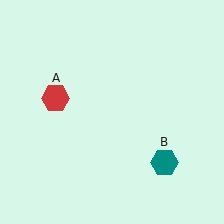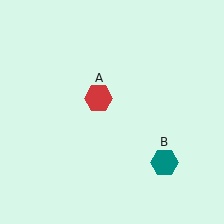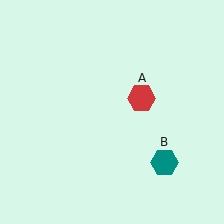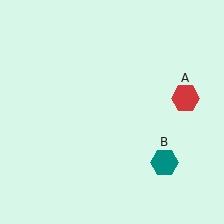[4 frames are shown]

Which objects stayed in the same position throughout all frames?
Teal hexagon (object B) remained stationary.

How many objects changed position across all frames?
1 object changed position: red hexagon (object A).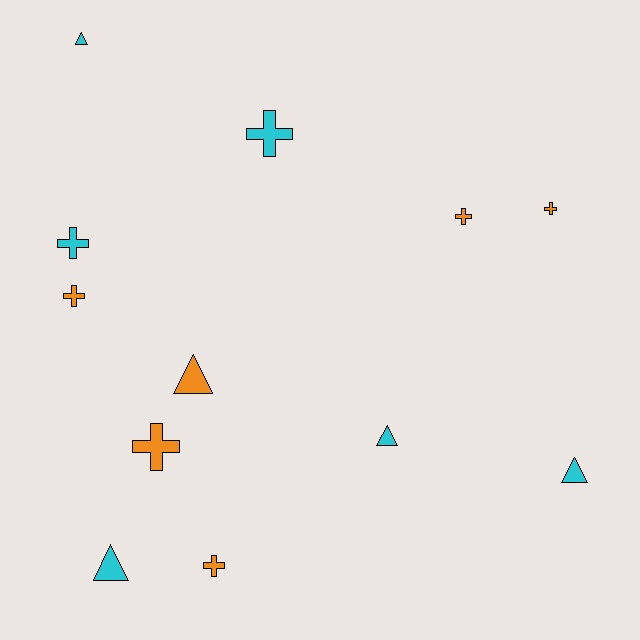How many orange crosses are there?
There are 5 orange crosses.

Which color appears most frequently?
Cyan, with 6 objects.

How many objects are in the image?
There are 12 objects.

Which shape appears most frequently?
Cross, with 7 objects.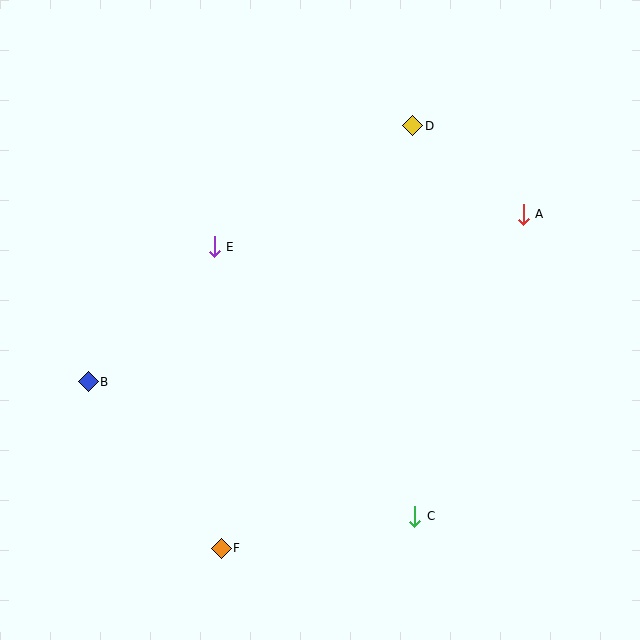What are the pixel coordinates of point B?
Point B is at (88, 382).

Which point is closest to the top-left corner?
Point E is closest to the top-left corner.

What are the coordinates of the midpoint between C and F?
The midpoint between C and F is at (318, 532).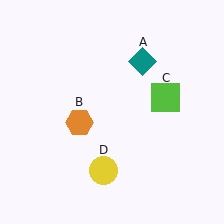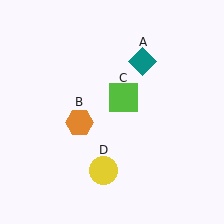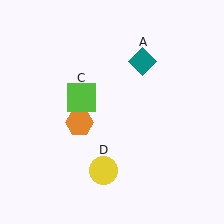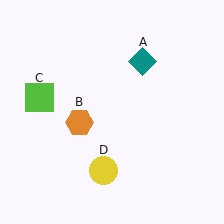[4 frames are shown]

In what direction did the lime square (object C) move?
The lime square (object C) moved left.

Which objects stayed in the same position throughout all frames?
Teal diamond (object A) and orange hexagon (object B) and yellow circle (object D) remained stationary.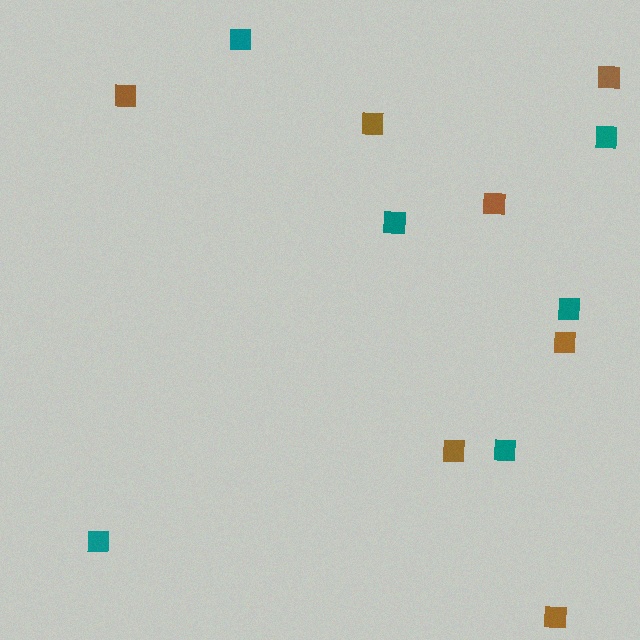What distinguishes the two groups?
There are 2 groups: one group of brown squares (7) and one group of teal squares (6).